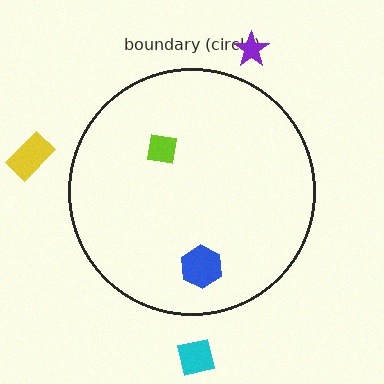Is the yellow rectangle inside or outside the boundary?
Outside.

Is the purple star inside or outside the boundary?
Outside.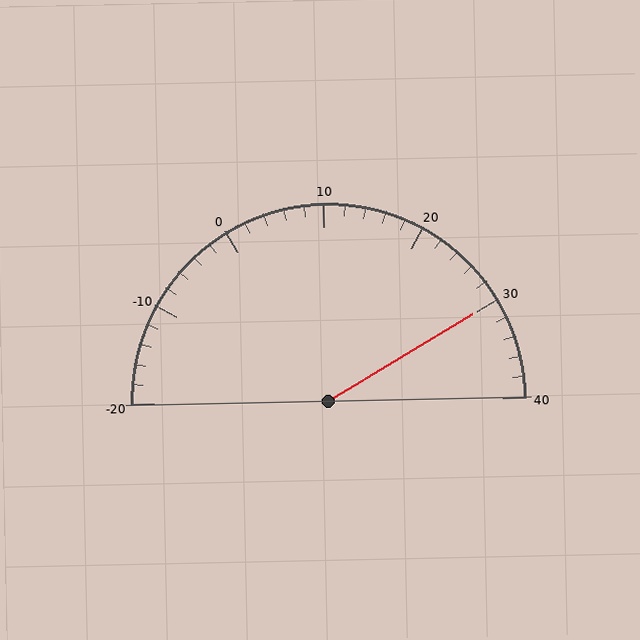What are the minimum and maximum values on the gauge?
The gauge ranges from -20 to 40.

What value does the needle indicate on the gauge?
The needle indicates approximately 30.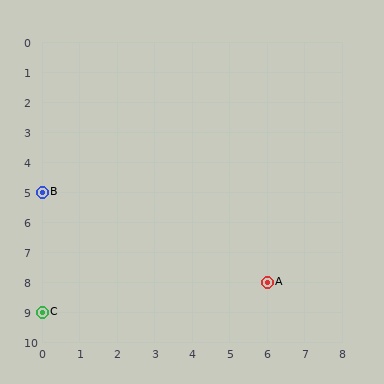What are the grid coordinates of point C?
Point C is at grid coordinates (0, 9).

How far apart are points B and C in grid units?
Points B and C are 4 rows apart.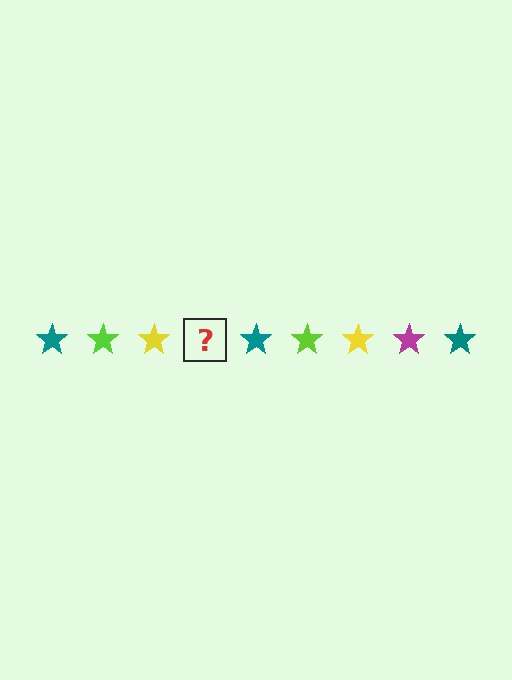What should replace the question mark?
The question mark should be replaced with a magenta star.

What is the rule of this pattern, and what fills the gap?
The rule is that the pattern cycles through teal, lime, yellow, magenta stars. The gap should be filled with a magenta star.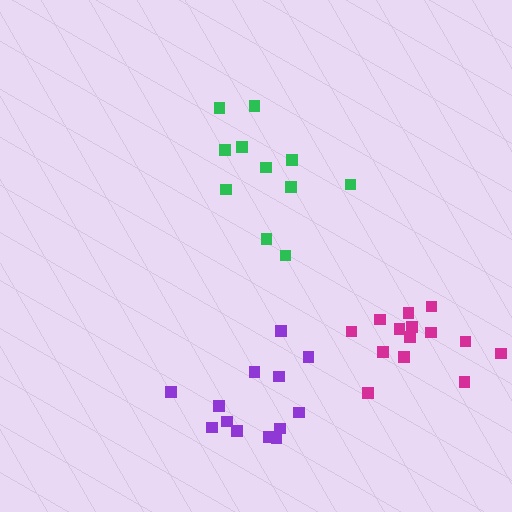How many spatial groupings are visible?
There are 3 spatial groupings.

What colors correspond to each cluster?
The clusters are colored: magenta, purple, green.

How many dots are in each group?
Group 1: 14 dots, Group 2: 13 dots, Group 3: 11 dots (38 total).